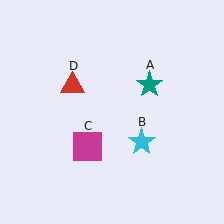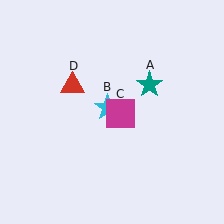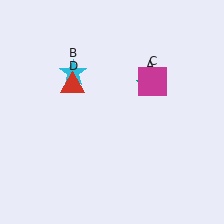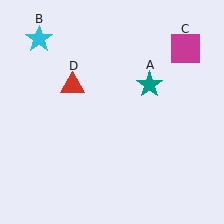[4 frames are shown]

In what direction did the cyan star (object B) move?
The cyan star (object B) moved up and to the left.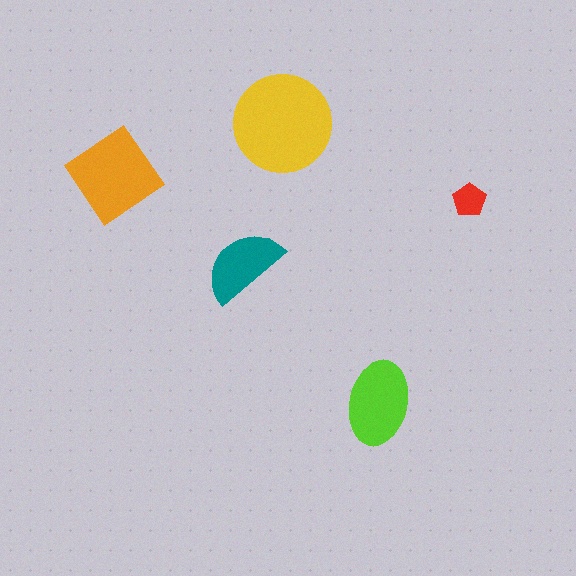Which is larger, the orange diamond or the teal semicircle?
The orange diamond.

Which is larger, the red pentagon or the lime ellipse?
The lime ellipse.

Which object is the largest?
The yellow circle.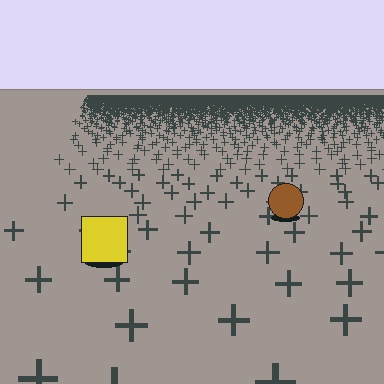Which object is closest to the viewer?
The yellow square is closest. The texture marks near it are larger and more spread out.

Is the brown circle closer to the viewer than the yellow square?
No. The yellow square is closer — you can tell from the texture gradient: the ground texture is coarser near it.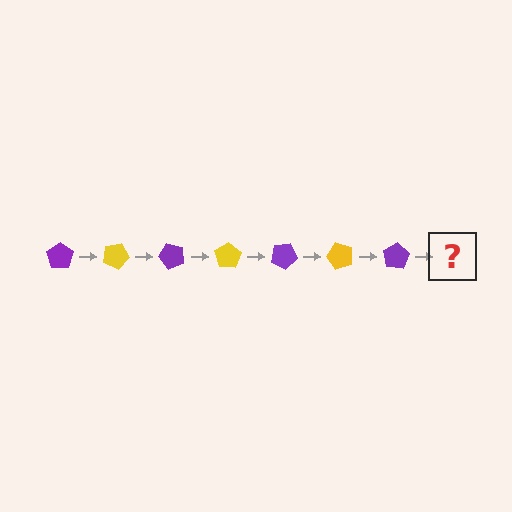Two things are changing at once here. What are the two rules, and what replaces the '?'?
The two rules are that it rotates 25 degrees each step and the color cycles through purple and yellow. The '?' should be a yellow pentagon, rotated 175 degrees from the start.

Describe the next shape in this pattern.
It should be a yellow pentagon, rotated 175 degrees from the start.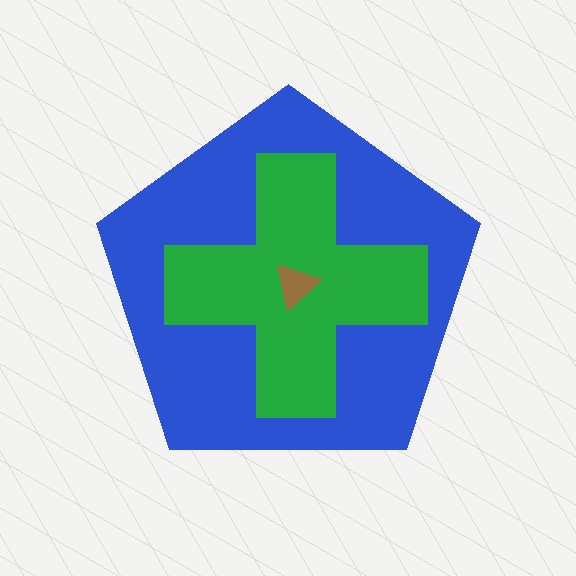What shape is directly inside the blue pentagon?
The green cross.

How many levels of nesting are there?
3.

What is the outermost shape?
The blue pentagon.